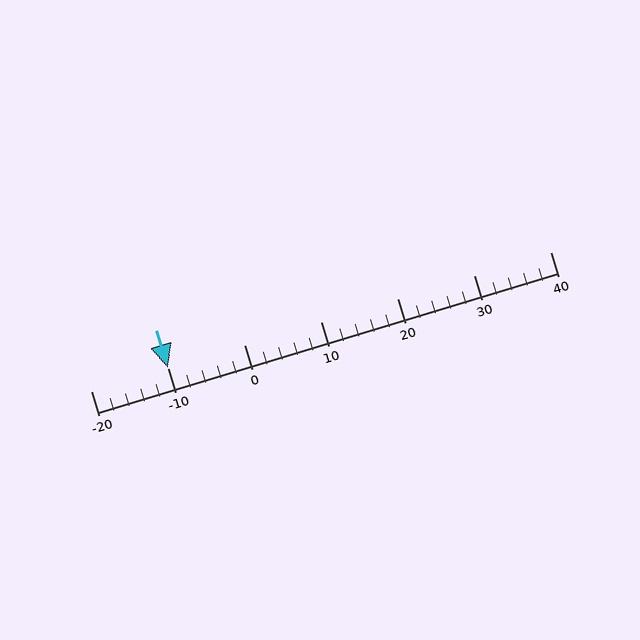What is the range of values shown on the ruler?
The ruler shows values from -20 to 40.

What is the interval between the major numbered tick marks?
The major tick marks are spaced 10 units apart.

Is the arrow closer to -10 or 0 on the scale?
The arrow is closer to -10.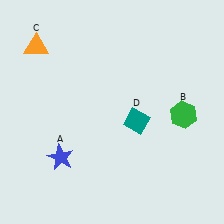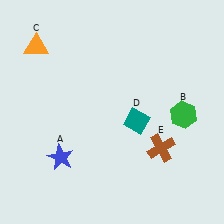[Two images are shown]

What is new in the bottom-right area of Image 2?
A brown cross (E) was added in the bottom-right area of Image 2.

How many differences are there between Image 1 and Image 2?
There is 1 difference between the two images.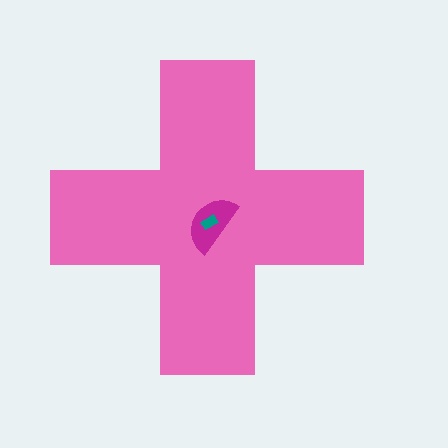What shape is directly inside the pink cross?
The magenta semicircle.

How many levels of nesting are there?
3.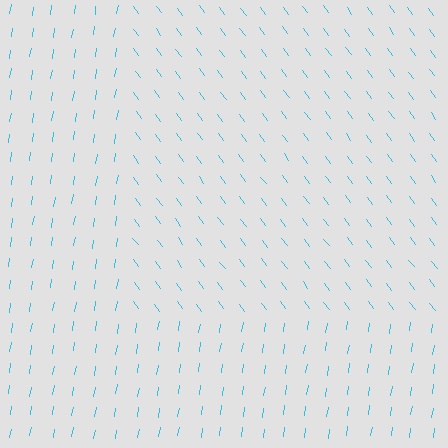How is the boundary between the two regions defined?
The boundary is defined purely by a change in line orientation (approximately 45 degrees difference). All lines are the same color and thickness.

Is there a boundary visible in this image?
Yes, there is a texture boundary formed by a change in line orientation.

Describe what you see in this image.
The image is filled with small cyan line segments. A rectangle region in the image has lines oriented differently from the surrounding lines, creating a visible texture boundary.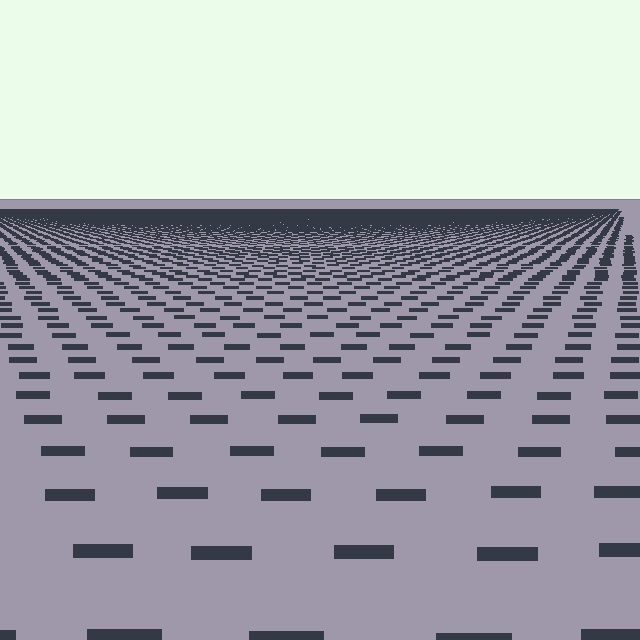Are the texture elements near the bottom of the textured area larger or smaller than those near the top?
Larger. Near the bottom, elements are closer to the viewer and appear at a bigger on-screen size.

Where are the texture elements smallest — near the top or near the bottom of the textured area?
Near the top.